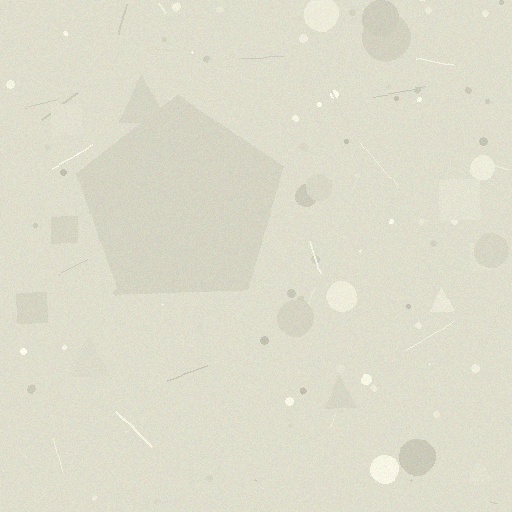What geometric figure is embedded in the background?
A pentagon is embedded in the background.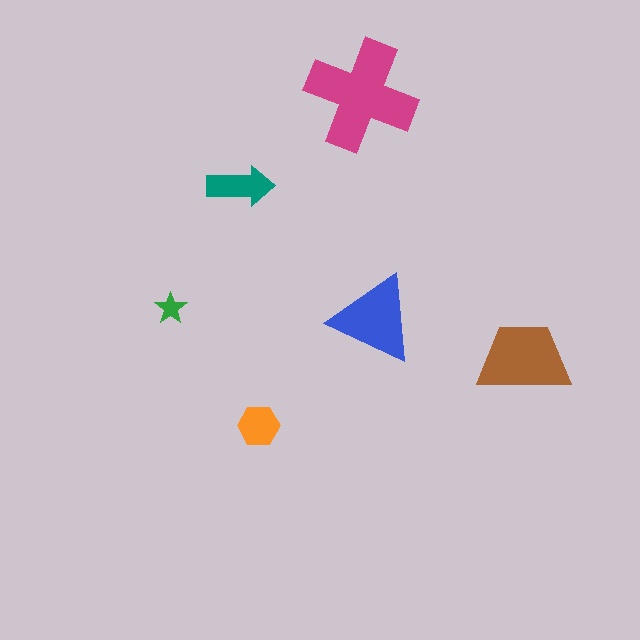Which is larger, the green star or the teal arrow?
The teal arrow.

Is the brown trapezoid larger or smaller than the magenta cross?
Smaller.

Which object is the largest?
The magenta cross.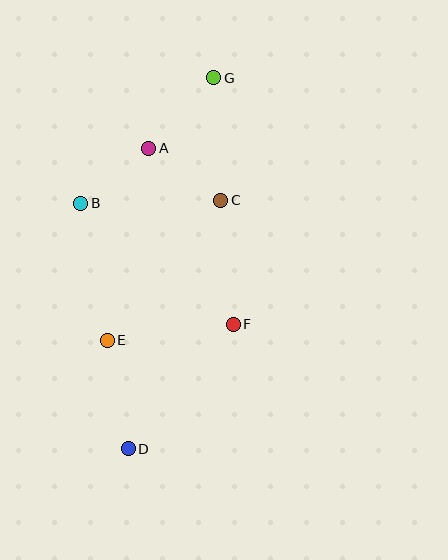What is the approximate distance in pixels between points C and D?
The distance between C and D is approximately 265 pixels.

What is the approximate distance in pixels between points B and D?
The distance between B and D is approximately 250 pixels.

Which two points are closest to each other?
Points A and B are closest to each other.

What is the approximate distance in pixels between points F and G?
The distance between F and G is approximately 247 pixels.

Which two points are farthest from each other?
Points D and G are farthest from each other.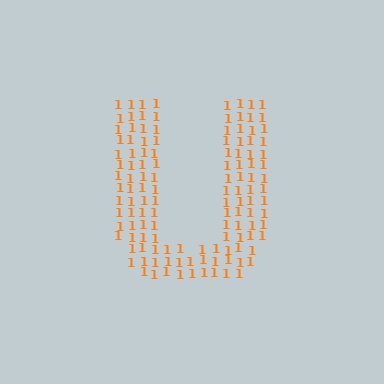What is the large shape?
The large shape is the letter U.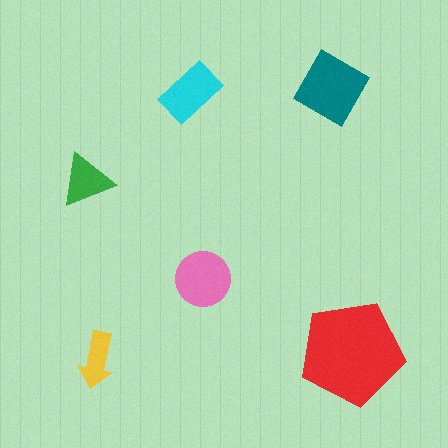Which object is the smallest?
The yellow arrow.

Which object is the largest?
The red pentagon.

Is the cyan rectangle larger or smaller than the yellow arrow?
Larger.